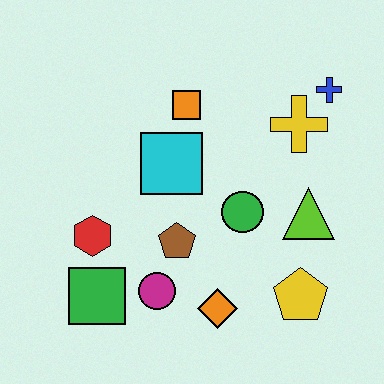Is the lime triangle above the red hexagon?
Yes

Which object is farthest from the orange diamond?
The blue cross is farthest from the orange diamond.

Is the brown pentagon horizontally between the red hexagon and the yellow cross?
Yes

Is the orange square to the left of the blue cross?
Yes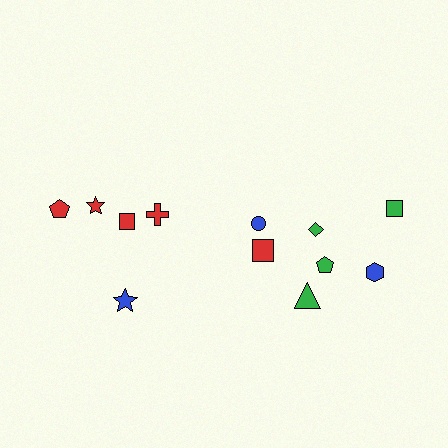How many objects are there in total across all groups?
There are 12 objects.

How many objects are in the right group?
There are 7 objects.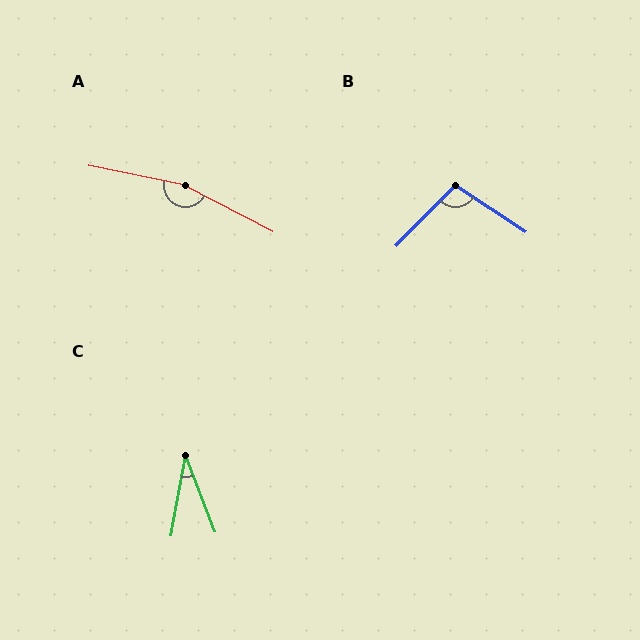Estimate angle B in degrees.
Approximately 102 degrees.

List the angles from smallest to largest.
C (32°), B (102°), A (163°).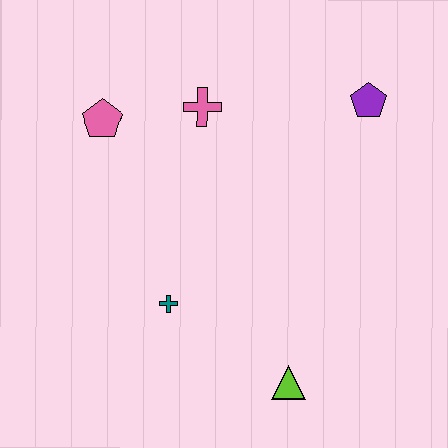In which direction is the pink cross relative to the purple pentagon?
The pink cross is to the left of the purple pentagon.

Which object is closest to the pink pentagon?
The pink cross is closest to the pink pentagon.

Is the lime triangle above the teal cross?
No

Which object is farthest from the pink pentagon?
The lime triangle is farthest from the pink pentagon.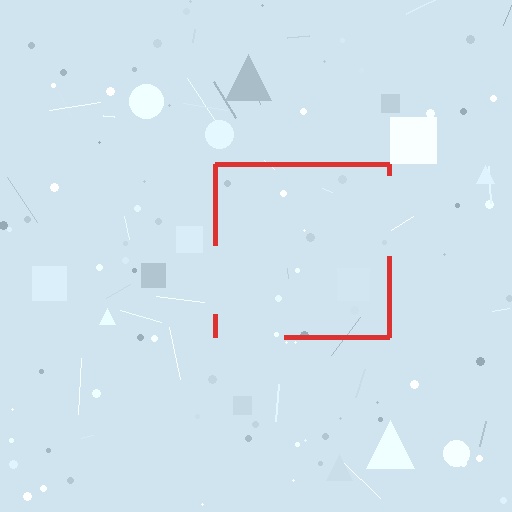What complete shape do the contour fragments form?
The contour fragments form a square.